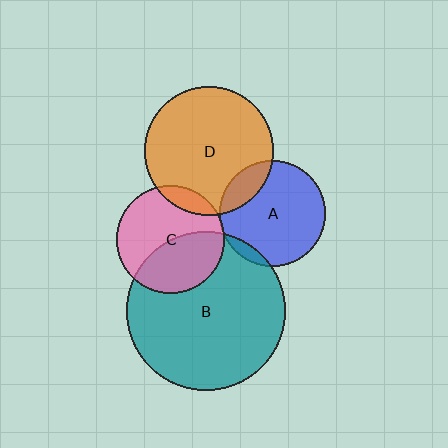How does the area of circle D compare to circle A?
Approximately 1.5 times.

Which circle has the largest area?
Circle B (teal).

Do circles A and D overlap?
Yes.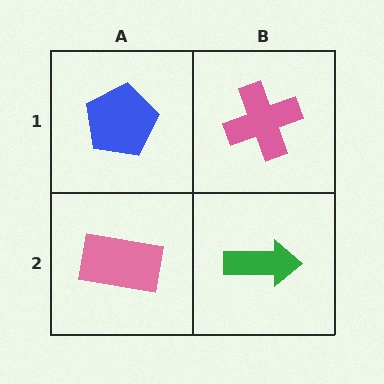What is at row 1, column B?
A pink cross.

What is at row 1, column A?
A blue pentagon.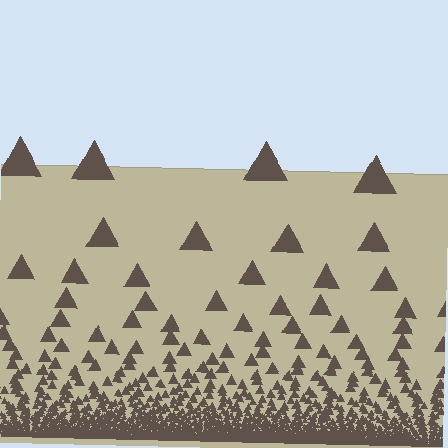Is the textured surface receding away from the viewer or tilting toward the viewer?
The surface appears to tilt toward the viewer. Texture elements get larger and sparser toward the top.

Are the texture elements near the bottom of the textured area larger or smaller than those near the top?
Smaller. The gradient is inverted — elements near the bottom are smaller and denser.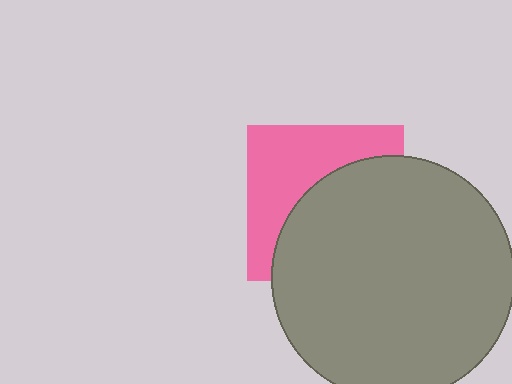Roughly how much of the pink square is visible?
A small part of it is visible (roughly 44%).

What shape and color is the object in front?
The object in front is a gray circle.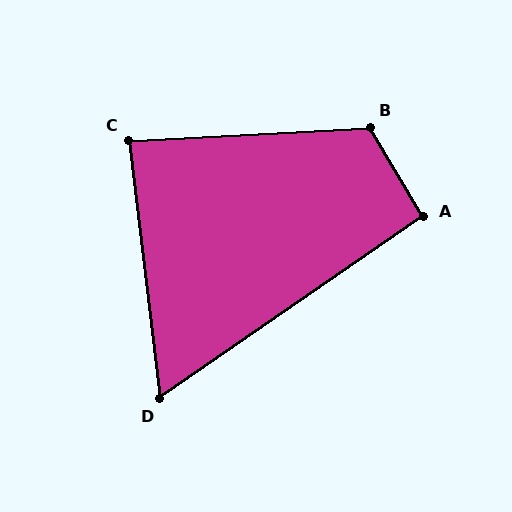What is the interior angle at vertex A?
Approximately 94 degrees (approximately right).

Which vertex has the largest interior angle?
B, at approximately 118 degrees.